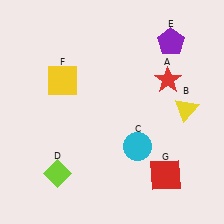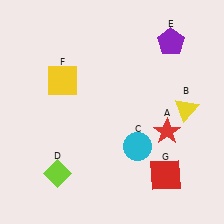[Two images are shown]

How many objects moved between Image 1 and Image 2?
1 object moved between the two images.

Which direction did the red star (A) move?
The red star (A) moved down.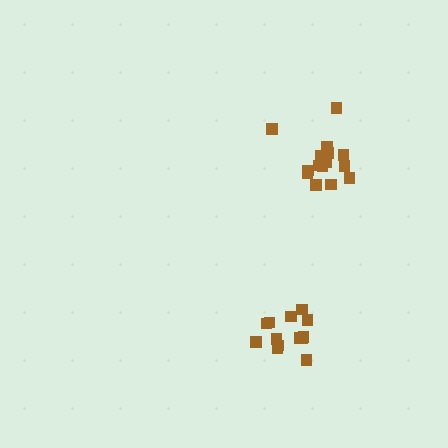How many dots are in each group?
Group 1: 15 dots, Group 2: 13 dots (28 total).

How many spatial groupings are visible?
There are 2 spatial groupings.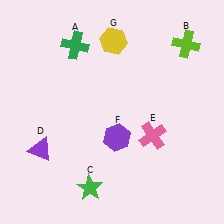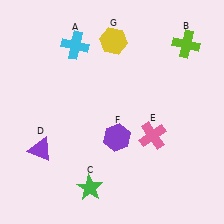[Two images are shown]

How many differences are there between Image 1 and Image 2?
There is 1 difference between the two images.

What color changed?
The cross (A) changed from green in Image 1 to cyan in Image 2.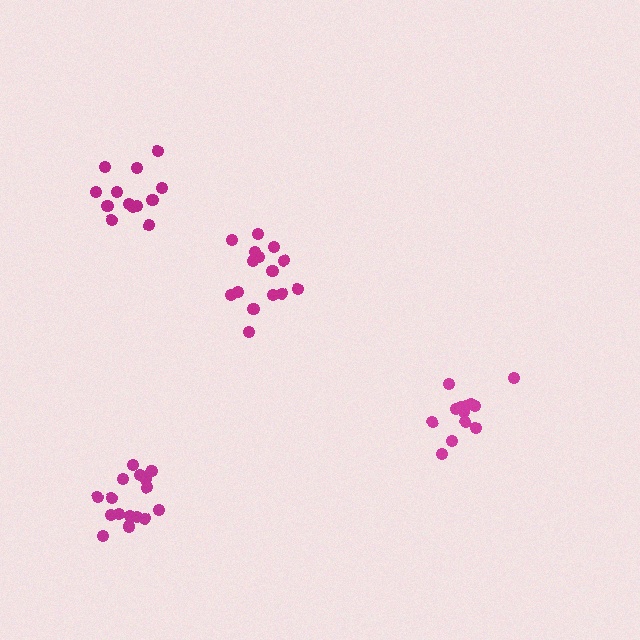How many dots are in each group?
Group 1: 13 dots, Group 2: 16 dots, Group 3: 16 dots, Group 4: 13 dots (58 total).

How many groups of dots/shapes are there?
There are 4 groups.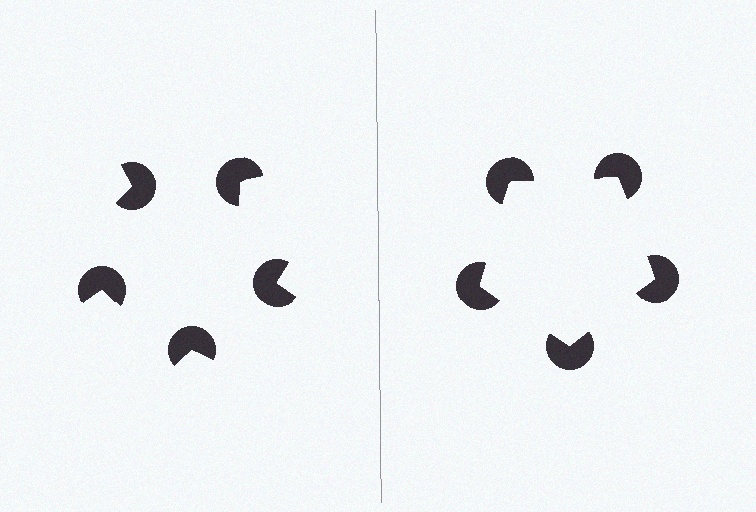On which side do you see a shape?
An illusory pentagon appears on the right side. On the left side the wedge cuts are rotated, so no coherent shape forms.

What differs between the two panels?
The pac-man discs are positioned identically on both sides; only the wedge orientations differ. On the right they align to a pentagon; on the left they are misaligned.